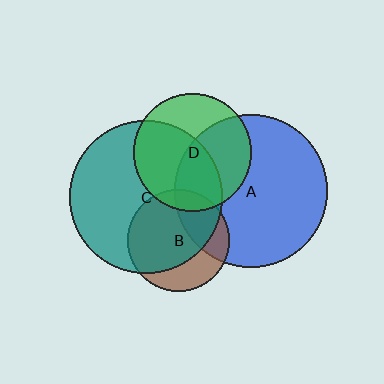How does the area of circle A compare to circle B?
Approximately 2.2 times.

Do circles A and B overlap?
Yes.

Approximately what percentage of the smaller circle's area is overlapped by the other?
Approximately 30%.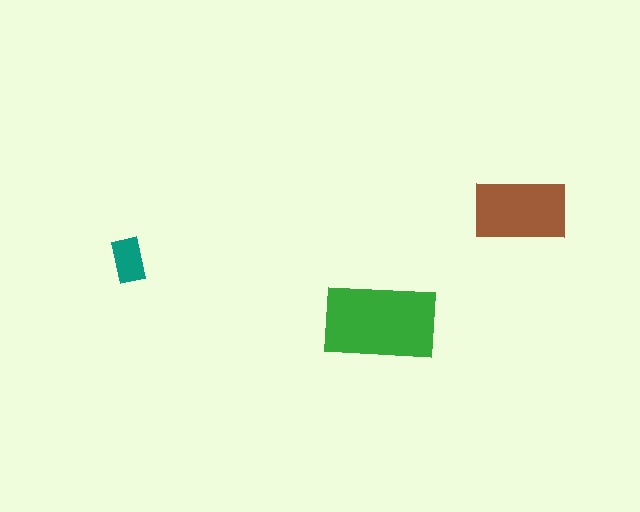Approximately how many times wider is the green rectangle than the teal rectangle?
About 2.5 times wider.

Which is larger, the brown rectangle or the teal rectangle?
The brown one.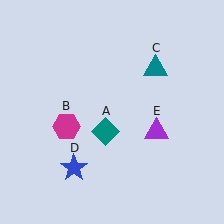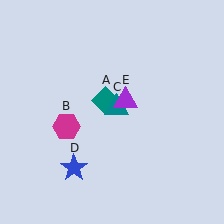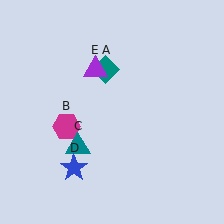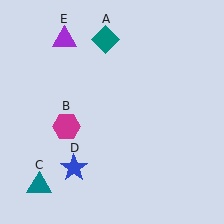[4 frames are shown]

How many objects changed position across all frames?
3 objects changed position: teal diamond (object A), teal triangle (object C), purple triangle (object E).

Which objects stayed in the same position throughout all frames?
Magenta hexagon (object B) and blue star (object D) remained stationary.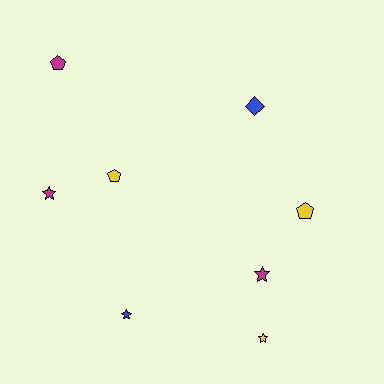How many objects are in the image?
There are 8 objects.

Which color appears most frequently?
Yellow, with 3 objects.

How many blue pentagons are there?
There are no blue pentagons.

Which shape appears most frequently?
Star, with 4 objects.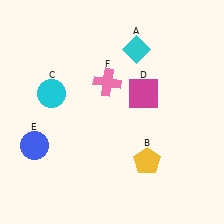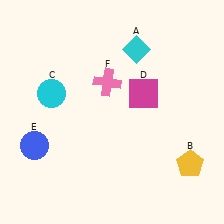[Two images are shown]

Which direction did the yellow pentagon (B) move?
The yellow pentagon (B) moved right.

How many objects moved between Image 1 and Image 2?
1 object moved between the two images.